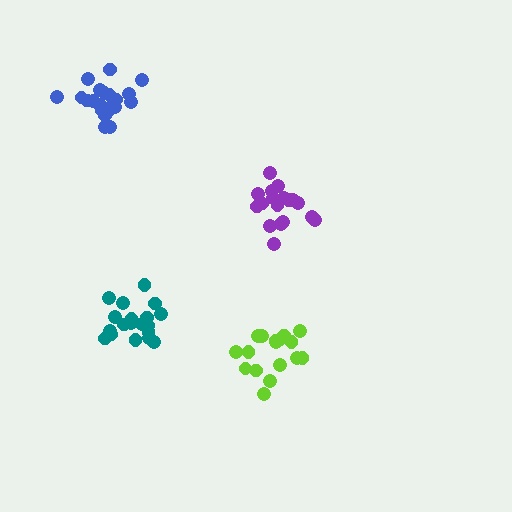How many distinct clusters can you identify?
There are 4 distinct clusters.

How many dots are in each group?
Group 1: 19 dots, Group 2: 17 dots, Group 3: 21 dots, Group 4: 18 dots (75 total).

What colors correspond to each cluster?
The clusters are colored: teal, lime, blue, purple.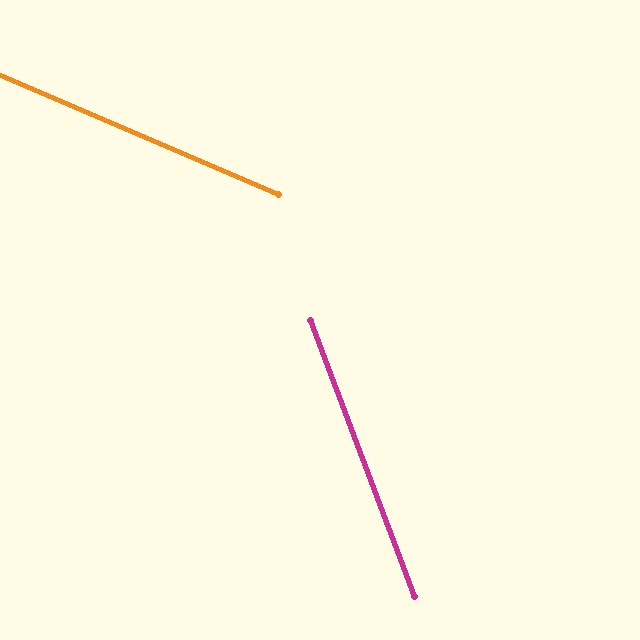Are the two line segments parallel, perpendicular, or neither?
Neither parallel nor perpendicular — they differ by about 46°.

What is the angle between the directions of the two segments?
Approximately 46 degrees.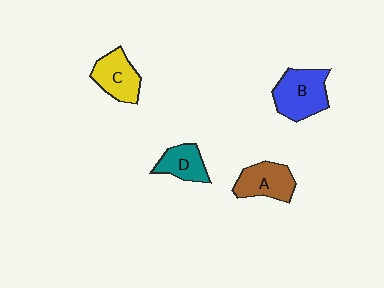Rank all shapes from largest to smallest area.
From largest to smallest: B (blue), A (brown), C (yellow), D (teal).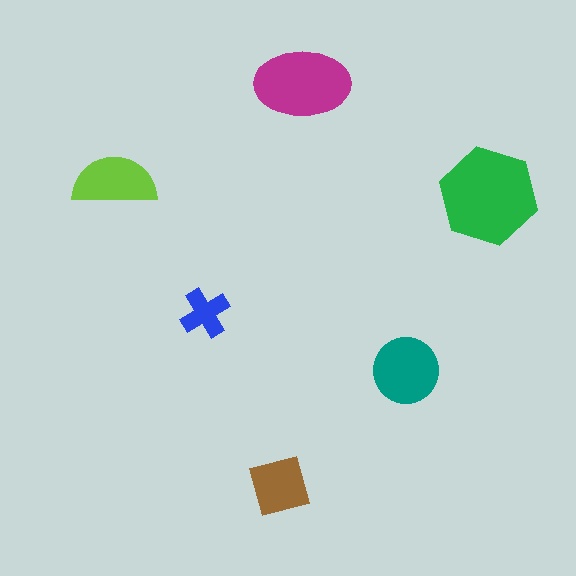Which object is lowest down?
The brown square is bottommost.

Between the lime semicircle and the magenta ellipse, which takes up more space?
The magenta ellipse.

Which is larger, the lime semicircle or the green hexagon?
The green hexagon.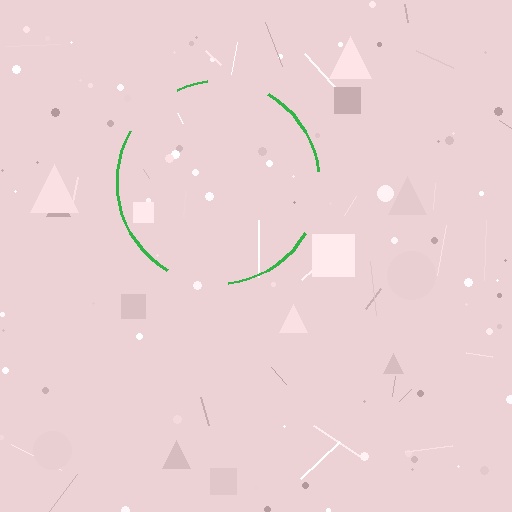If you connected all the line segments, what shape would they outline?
They would outline a circle.